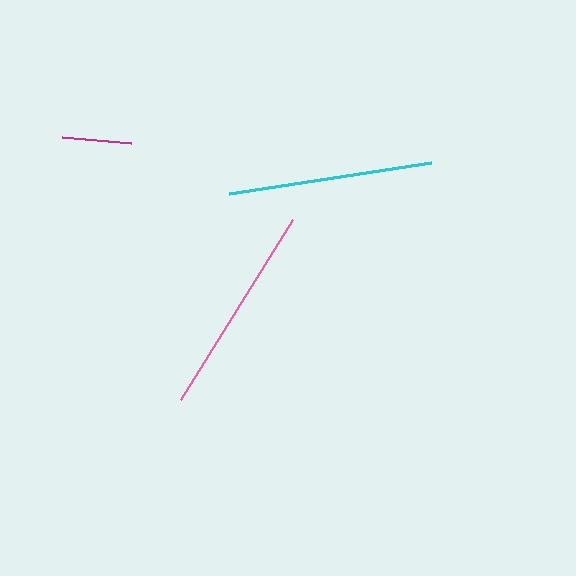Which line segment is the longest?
The pink line is the longest at approximately 212 pixels.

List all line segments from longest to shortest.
From longest to shortest: pink, cyan, magenta.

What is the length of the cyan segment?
The cyan segment is approximately 204 pixels long.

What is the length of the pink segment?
The pink segment is approximately 212 pixels long.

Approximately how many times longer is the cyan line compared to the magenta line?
The cyan line is approximately 2.9 times the length of the magenta line.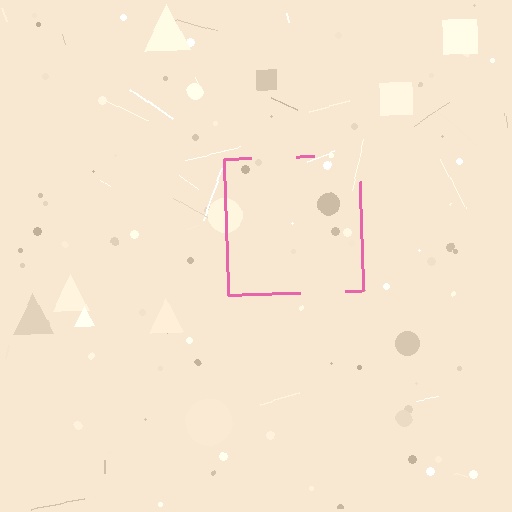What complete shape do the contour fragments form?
The contour fragments form a square.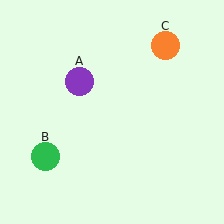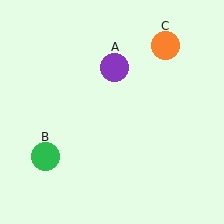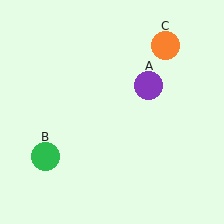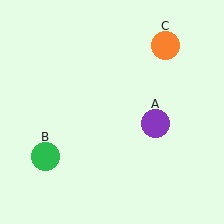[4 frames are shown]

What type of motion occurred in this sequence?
The purple circle (object A) rotated clockwise around the center of the scene.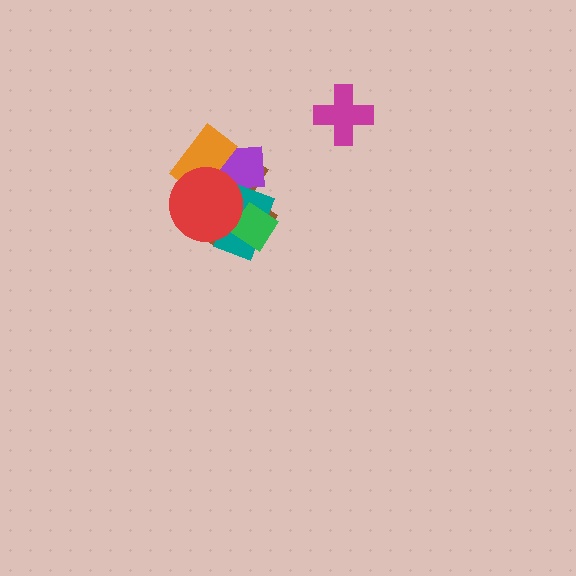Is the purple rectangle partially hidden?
Yes, it is partially covered by another shape.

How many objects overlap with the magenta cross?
0 objects overlap with the magenta cross.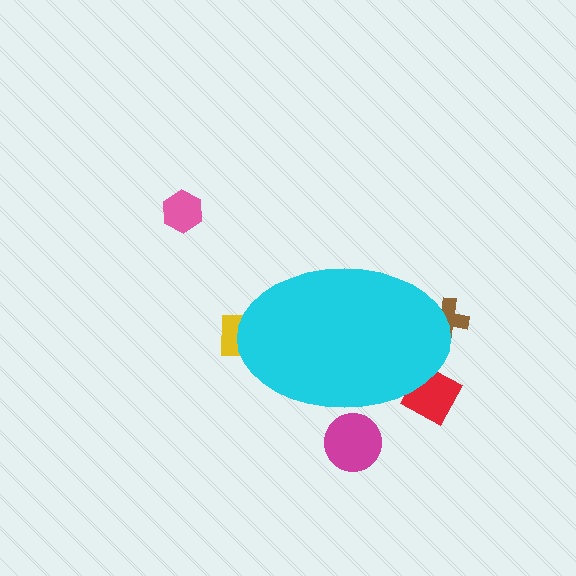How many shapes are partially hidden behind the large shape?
4 shapes are partially hidden.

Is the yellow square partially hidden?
Yes, the yellow square is partially hidden behind the cyan ellipse.